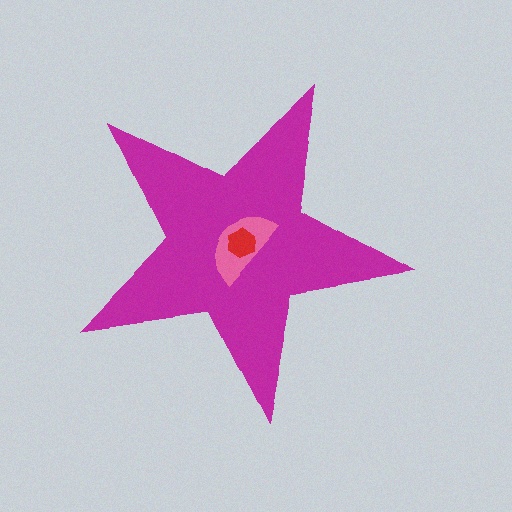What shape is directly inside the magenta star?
The pink semicircle.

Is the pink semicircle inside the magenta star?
Yes.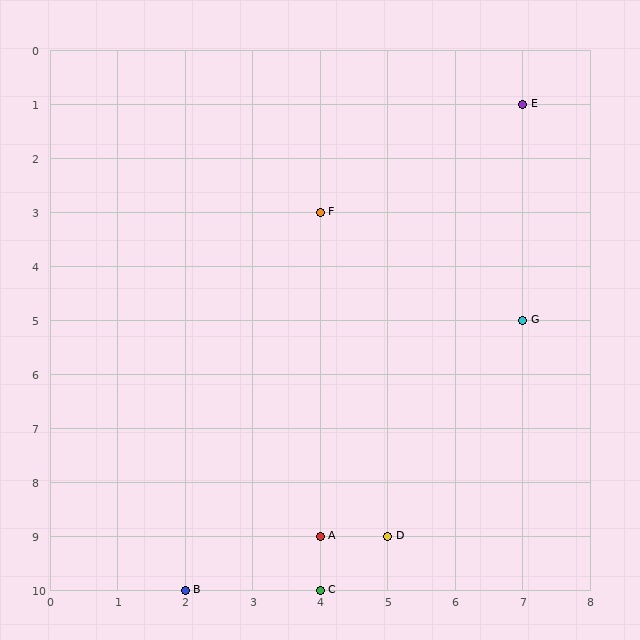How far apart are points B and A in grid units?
Points B and A are 2 columns and 1 row apart (about 2.2 grid units diagonally).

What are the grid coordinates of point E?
Point E is at grid coordinates (7, 1).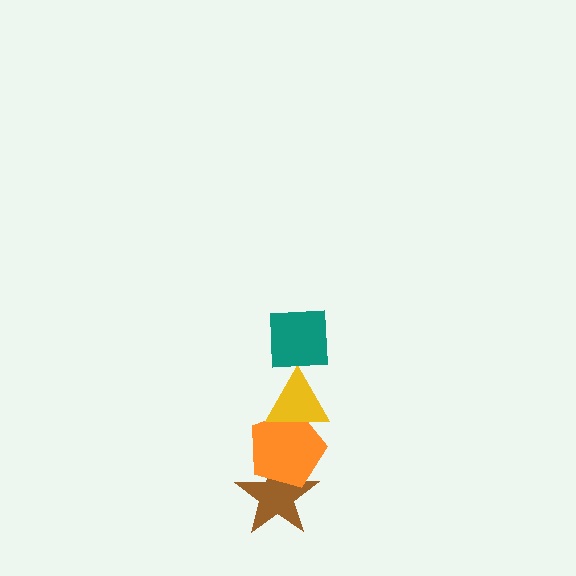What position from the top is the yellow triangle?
The yellow triangle is 2nd from the top.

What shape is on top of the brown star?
The orange pentagon is on top of the brown star.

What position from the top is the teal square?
The teal square is 1st from the top.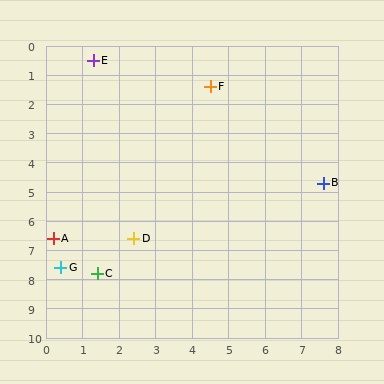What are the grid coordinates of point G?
Point G is at approximately (0.4, 7.6).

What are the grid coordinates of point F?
Point F is at approximately (4.5, 1.4).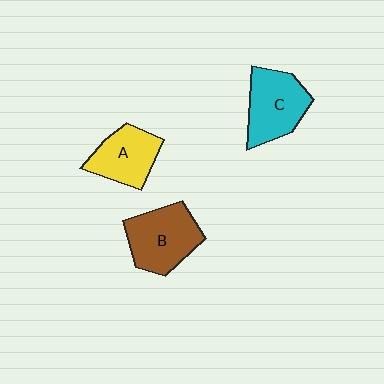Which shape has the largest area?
Shape B (brown).